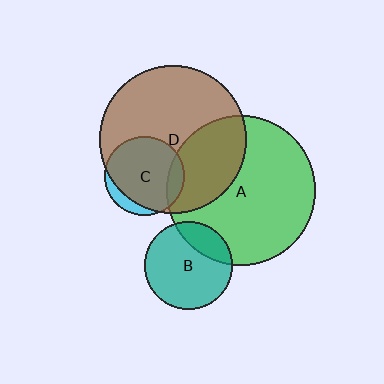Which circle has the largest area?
Circle A (green).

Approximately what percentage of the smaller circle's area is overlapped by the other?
Approximately 90%.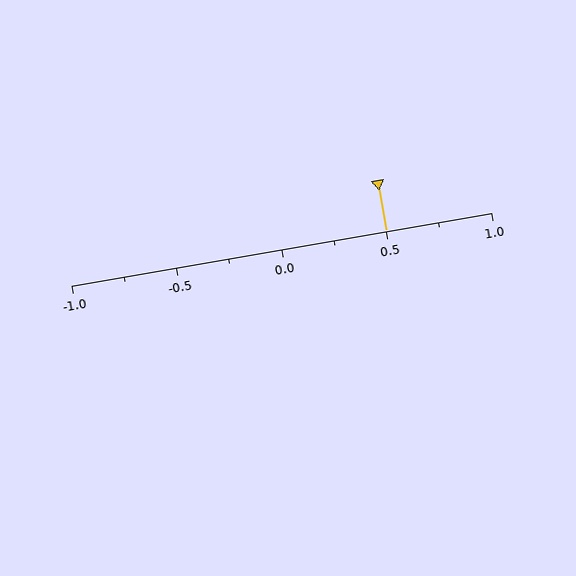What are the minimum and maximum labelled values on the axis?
The axis runs from -1.0 to 1.0.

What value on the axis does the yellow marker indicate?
The marker indicates approximately 0.5.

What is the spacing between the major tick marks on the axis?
The major ticks are spaced 0.5 apart.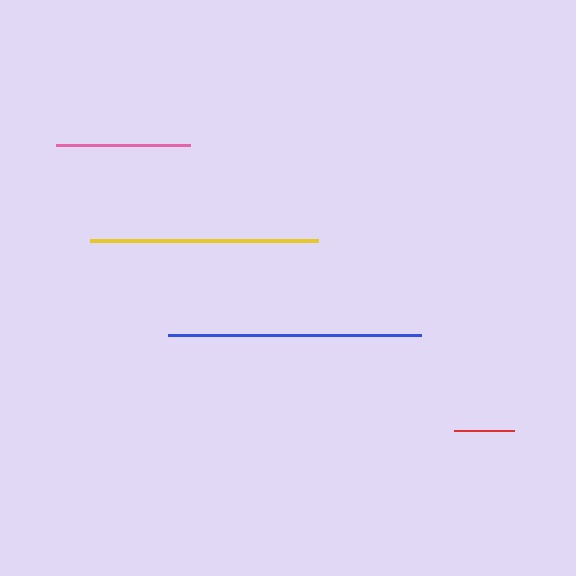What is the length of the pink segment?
The pink segment is approximately 134 pixels long.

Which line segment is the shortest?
The red line is the shortest at approximately 60 pixels.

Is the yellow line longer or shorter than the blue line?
The blue line is longer than the yellow line.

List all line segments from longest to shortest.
From longest to shortest: blue, yellow, pink, red.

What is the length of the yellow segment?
The yellow segment is approximately 228 pixels long.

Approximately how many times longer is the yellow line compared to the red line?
The yellow line is approximately 3.8 times the length of the red line.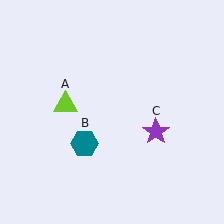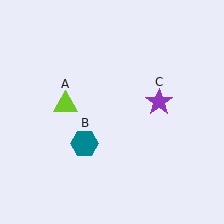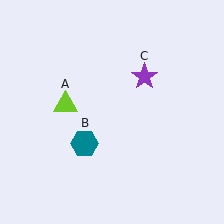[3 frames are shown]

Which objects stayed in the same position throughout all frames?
Lime triangle (object A) and teal hexagon (object B) remained stationary.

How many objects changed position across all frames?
1 object changed position: purple star (object C).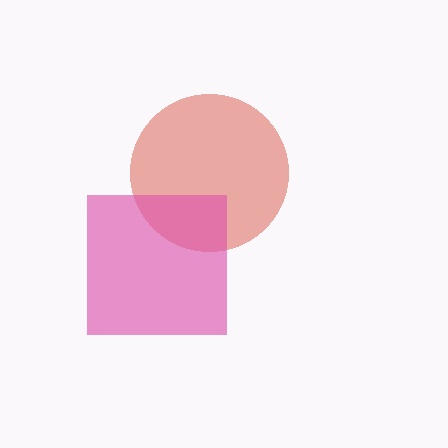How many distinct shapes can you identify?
There are 2 distinct shapes: a red circle, a pink square.